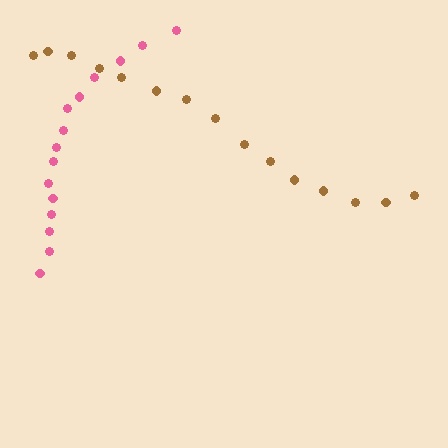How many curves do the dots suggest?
There are 2 distinct paths.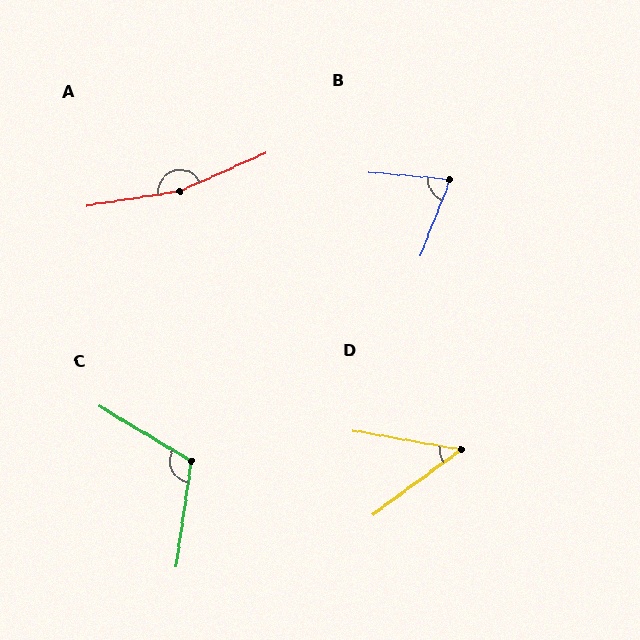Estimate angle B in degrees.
Approximately 74 degrees.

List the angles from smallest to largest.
D (47°), B (74°), C (113°), A (165°).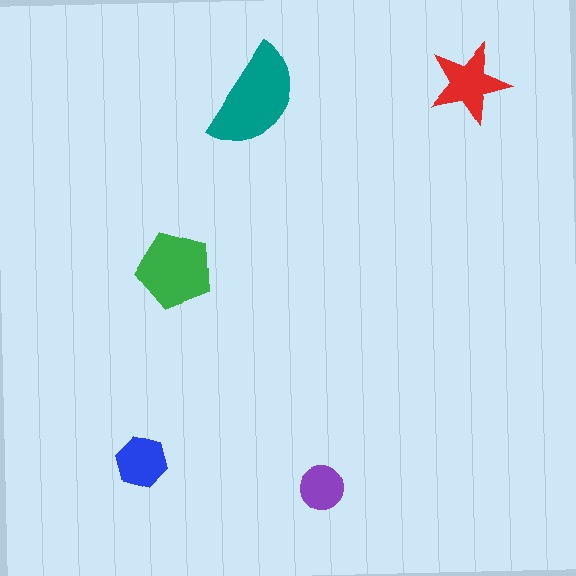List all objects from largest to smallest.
The teal semicircle, the green pentagon, the red star, the blue hexagon, the purple circle.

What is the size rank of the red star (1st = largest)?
3rd.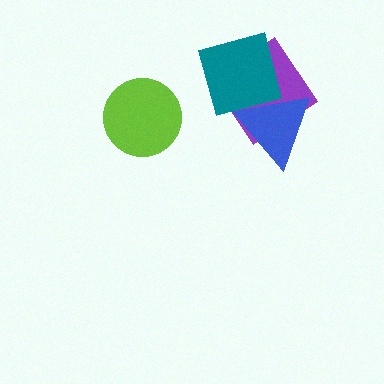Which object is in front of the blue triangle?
The teal square is in front of the blue triangle.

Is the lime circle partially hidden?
No, no other shape covers it.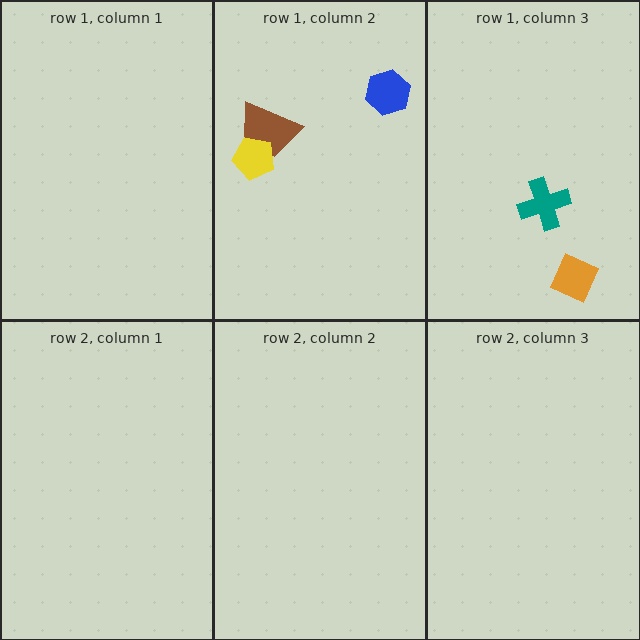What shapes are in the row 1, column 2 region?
The brown trapezoid, the blue hexagon, the yellow pentagon.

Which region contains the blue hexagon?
The row 1, column 2 region.